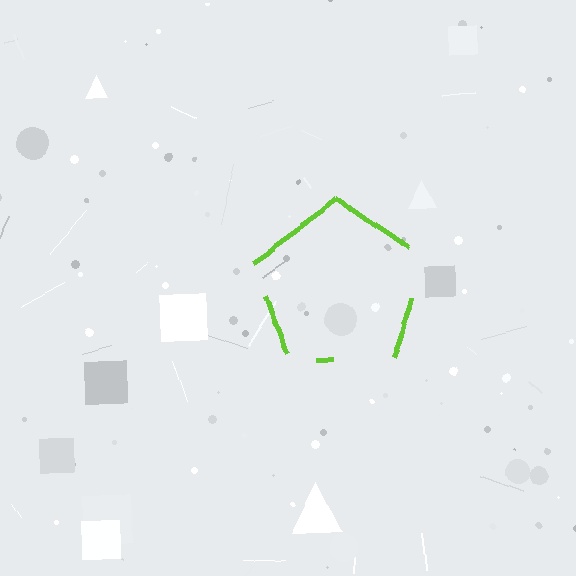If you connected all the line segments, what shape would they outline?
They would outline a pentagon.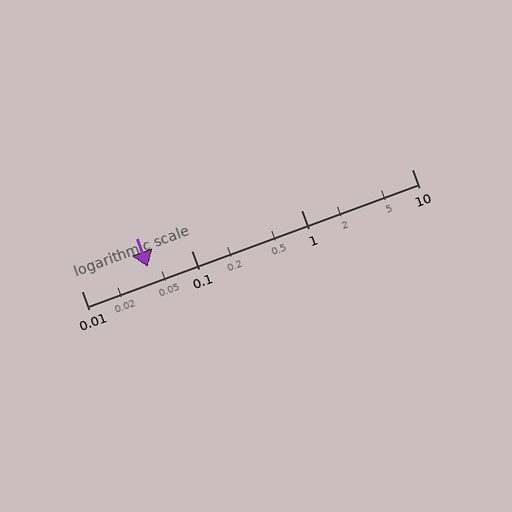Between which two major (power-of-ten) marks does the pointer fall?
The pointer is between 0.01 and 0.1.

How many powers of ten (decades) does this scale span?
The scale spans 3 decades, from 0.01 to 10.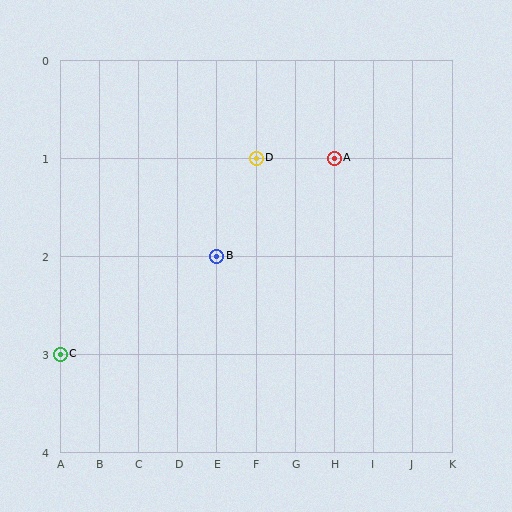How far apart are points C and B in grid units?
Points C and B are 4 columns and 1 row apart (about 4.1 grid units diagonally).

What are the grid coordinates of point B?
Point B is at grid coordinates (E, 2).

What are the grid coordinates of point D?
Point D is at grid coordinates (F, 1).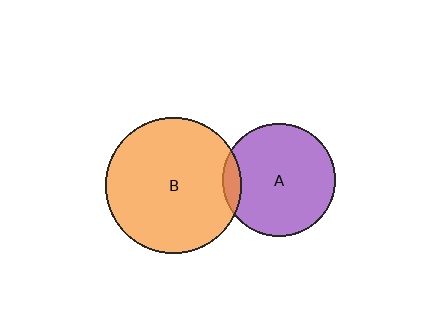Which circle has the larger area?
Circle B (orange).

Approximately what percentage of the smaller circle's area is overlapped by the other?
Approximately 10%.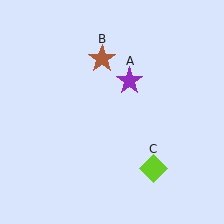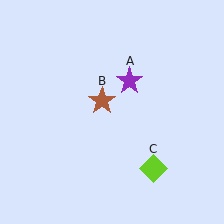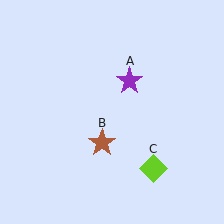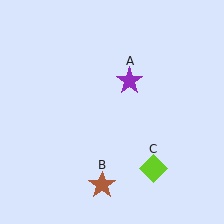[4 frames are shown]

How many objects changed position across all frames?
1 object changed position: brown star (object B).